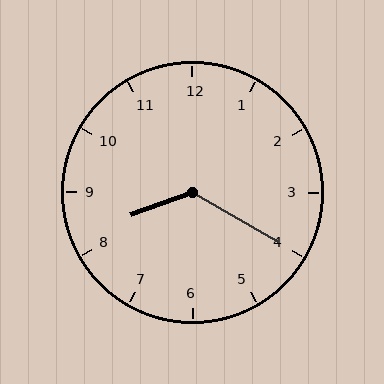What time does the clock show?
8:20.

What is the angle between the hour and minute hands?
Approximately 130 degrees.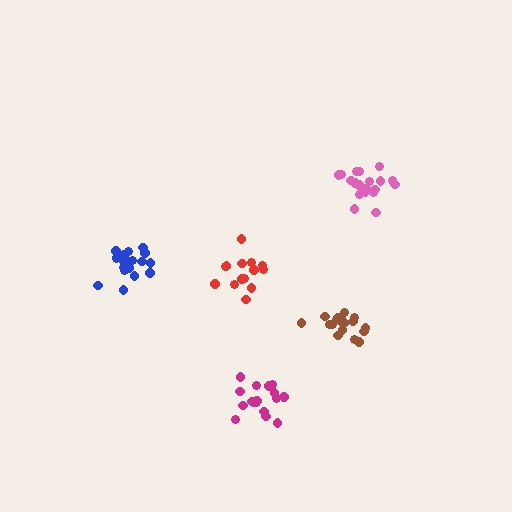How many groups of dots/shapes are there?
There are 5 groups.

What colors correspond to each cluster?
The clusters are colored: pink, magenta, brown, red, blue.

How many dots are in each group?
Group 1: 19 dots, Group 2: 17 dots, Group 3: 18 dots, Group 4: 14 dots, Group 5: 20 dots (88 total).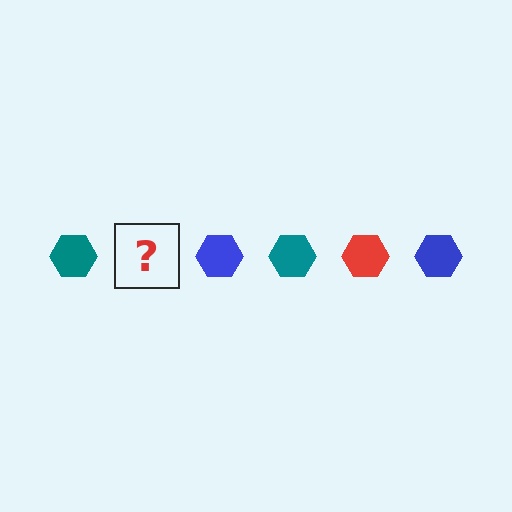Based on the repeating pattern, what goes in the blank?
The blank should be a red hexagon.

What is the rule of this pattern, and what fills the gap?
The rule is that the pattern cycles through teal, red, blue hexagons. The gap should be filled with a red hexagon.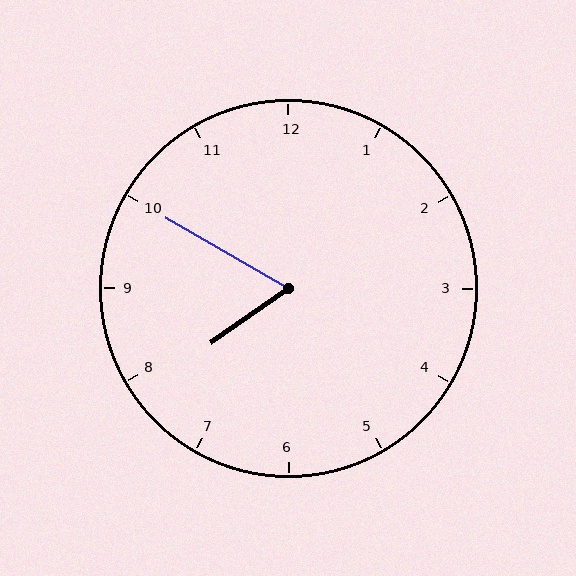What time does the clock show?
7:50.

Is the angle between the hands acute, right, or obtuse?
It is acute.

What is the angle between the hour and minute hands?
Approximately 65 degrees.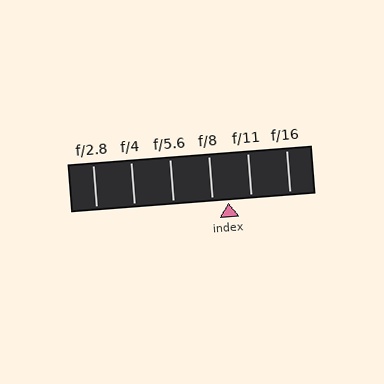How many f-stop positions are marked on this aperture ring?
There are 6 f-stop positions marked.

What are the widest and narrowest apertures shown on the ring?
The widest aperture shown is f/2.8 and the narrowest is f/16.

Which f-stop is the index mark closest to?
The index mark is closest to f/8.